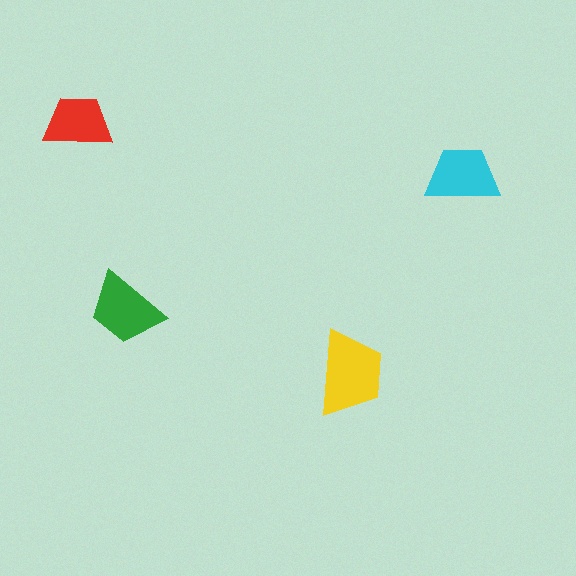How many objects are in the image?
There are 4 objects in the image.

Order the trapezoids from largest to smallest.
the yellow one, the green one, the cyan one, the red one.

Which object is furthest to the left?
The red trapezoid is leftmost.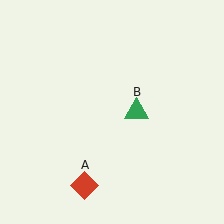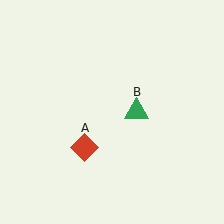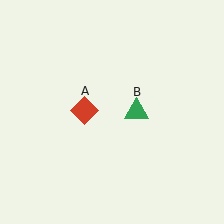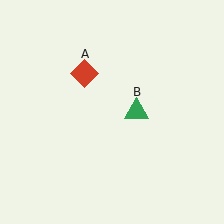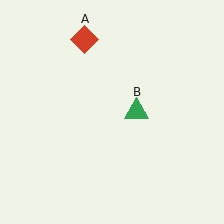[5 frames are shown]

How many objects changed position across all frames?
1 object changed position: red diamond (object A).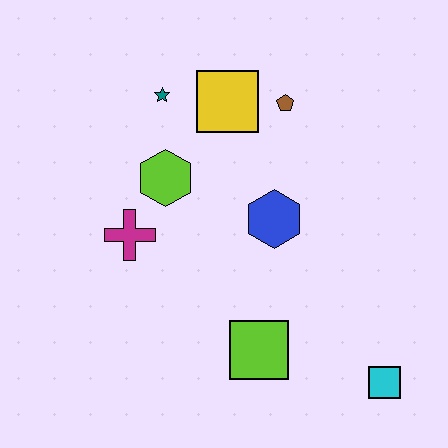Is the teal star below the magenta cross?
No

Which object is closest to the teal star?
The yellow square is closest to the teal star.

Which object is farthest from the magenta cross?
The cyan square is farthest from the magenta cross.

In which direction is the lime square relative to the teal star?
The lime square is below the teal star.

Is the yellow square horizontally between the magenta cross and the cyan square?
Yes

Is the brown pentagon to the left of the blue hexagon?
No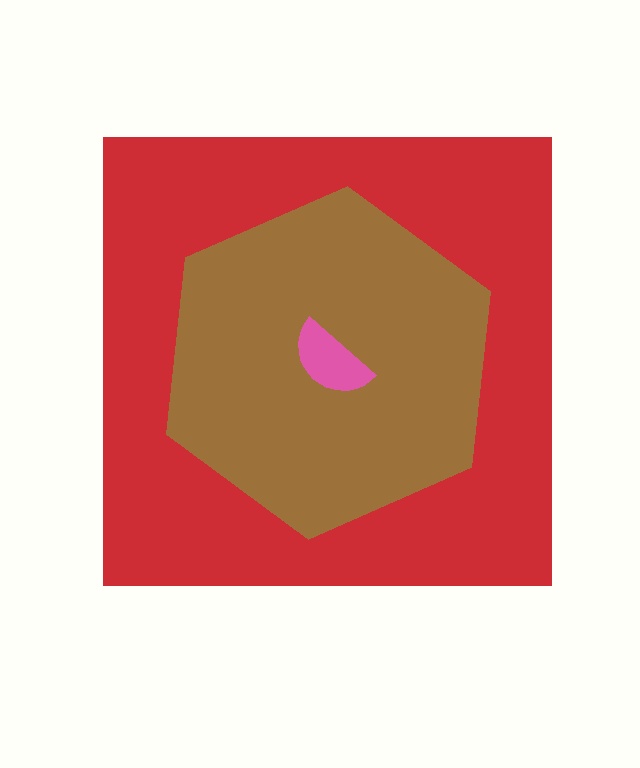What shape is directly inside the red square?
The brown hexagon.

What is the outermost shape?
The red square.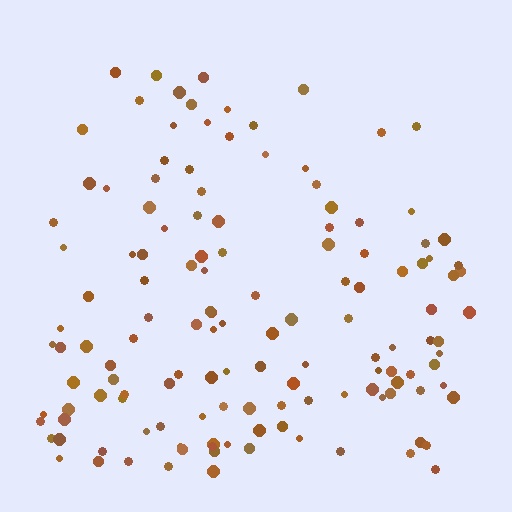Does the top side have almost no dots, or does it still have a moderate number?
Still a moderate number, just noticeably fewer than the bottom.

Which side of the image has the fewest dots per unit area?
The top.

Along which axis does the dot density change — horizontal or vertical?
Vertical.